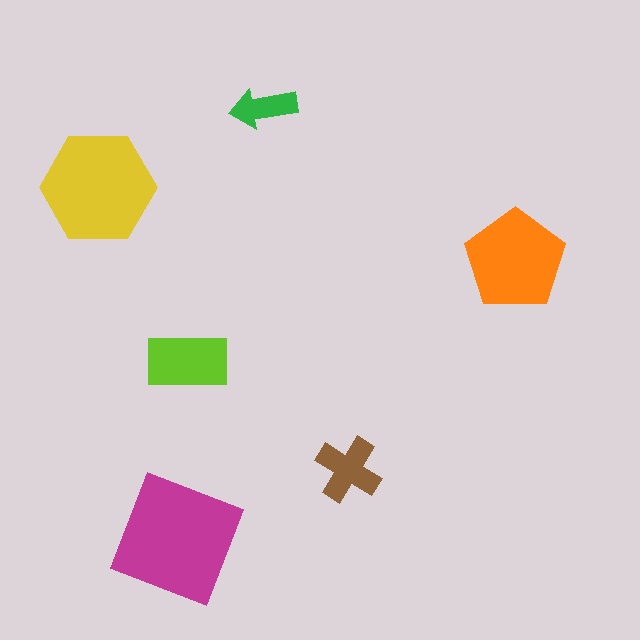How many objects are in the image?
There are 6 objects in the image.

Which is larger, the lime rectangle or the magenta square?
The magenta square.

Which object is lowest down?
The magenta square is bottommost.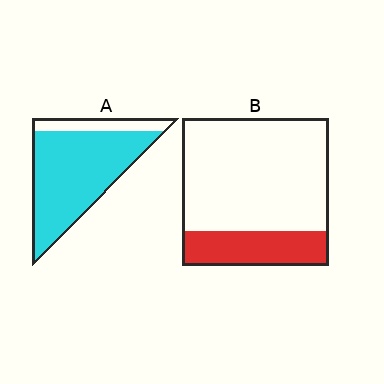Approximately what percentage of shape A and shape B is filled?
A is approximately 85% and B is approximately 25%.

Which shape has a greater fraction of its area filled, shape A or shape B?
Shape A.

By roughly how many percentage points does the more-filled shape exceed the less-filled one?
By roughly 60 percentage points (A over B).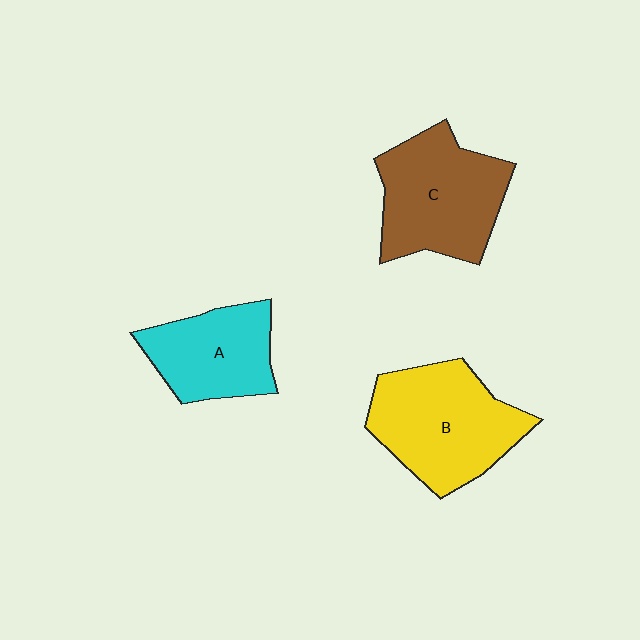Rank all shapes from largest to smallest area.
From largest to smallest: B (yellow), C (brown), A (cyan).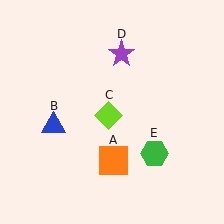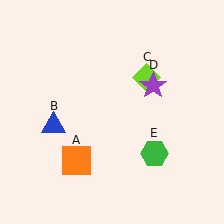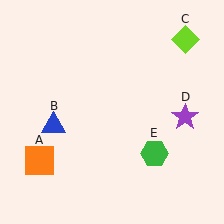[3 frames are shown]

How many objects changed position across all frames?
3 objects changed position: orange square (object A), lime diamond (object C), purple star (object D).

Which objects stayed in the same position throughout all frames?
Blue triangle (object B) and green hexagon (object E) remained stationary.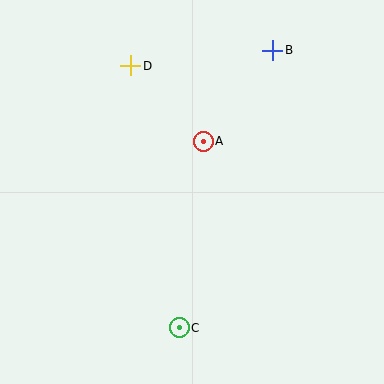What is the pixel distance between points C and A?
The distance between C and A is 188 pixels.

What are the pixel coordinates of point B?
Point B is at (273, 50).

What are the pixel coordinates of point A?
Point A is at (203, 141).